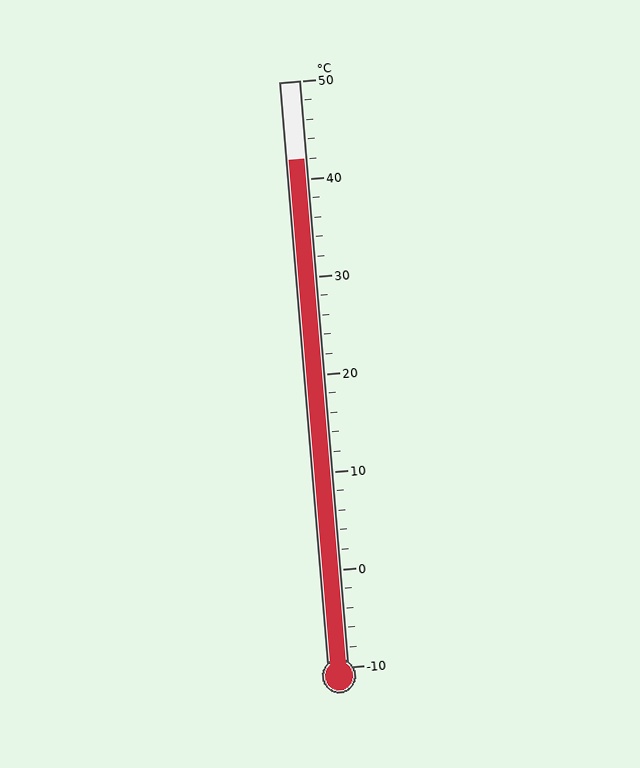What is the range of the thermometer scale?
The thermometer scale ranges from -10°C to 50°C.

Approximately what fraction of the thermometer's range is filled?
The thermometer is filled to approximately 85% of its range.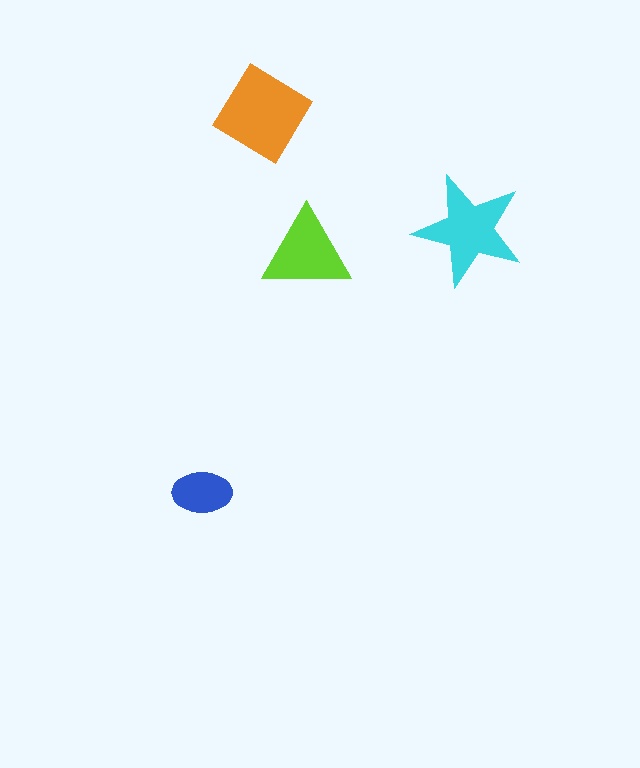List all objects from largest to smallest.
The orange diamond, the cyan star, the lime triangle, the blue ellipse.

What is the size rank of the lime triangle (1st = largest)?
3rd.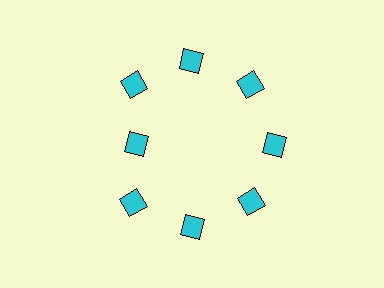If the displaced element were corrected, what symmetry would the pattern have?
It would have 8-fold rotational symmetry — the pattern would map onto itself every 45 degrees.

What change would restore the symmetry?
The symmetry would be restored by moving it outward, back onto the ring so that all 8 diamonds sit at equal angles and equal distance from the center.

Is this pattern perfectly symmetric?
No. The 8 cyan diamonds are arranged in a ring, but one element near the 9 o'clock position is pulled inward toward the center, breaking the 8-fold rotational symmetry.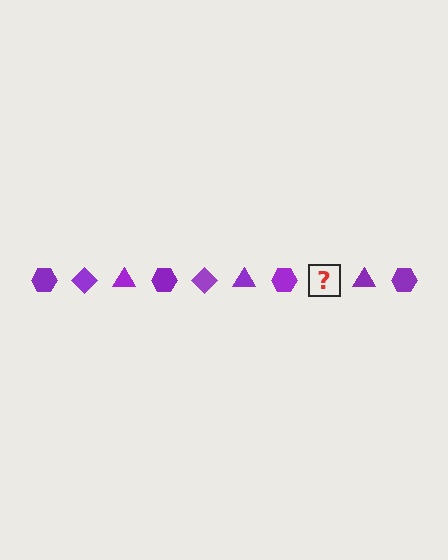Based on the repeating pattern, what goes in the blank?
The blank should be a purple diamond.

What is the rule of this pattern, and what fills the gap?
The rule is that the pattern cycles through hexagon, diamond, triangle shapes in purple. The gap should be filled with a purple diamond.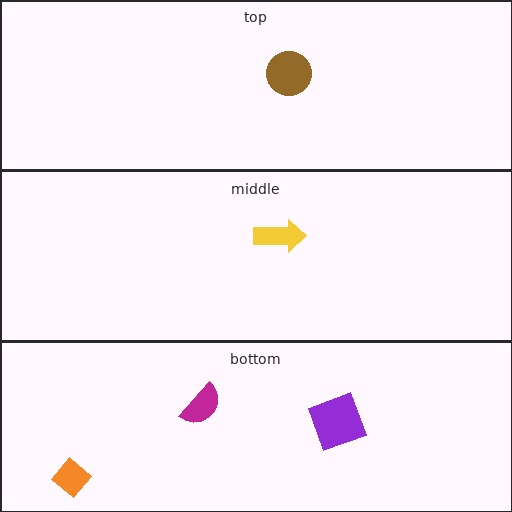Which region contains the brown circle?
The top region.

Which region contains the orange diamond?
The bottom region.